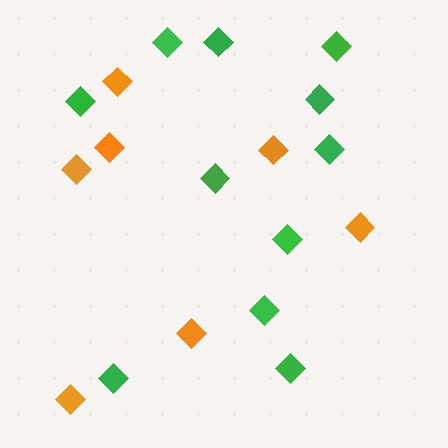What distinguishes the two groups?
There are 2 groups: one group of green diamonds (11) and one group of orange diamonds (7).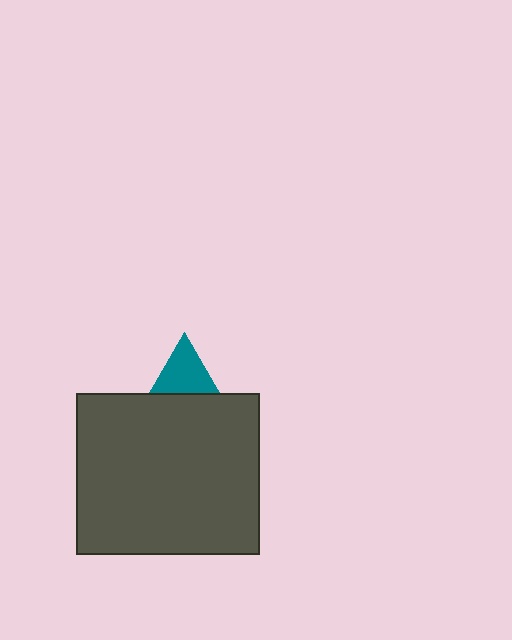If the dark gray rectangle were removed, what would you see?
You would see the complete teal triangle.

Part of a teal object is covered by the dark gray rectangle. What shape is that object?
It is a triangle.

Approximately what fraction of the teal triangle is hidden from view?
Roughly 55% of the teal triangle is hidden behind the dark gray rectangle.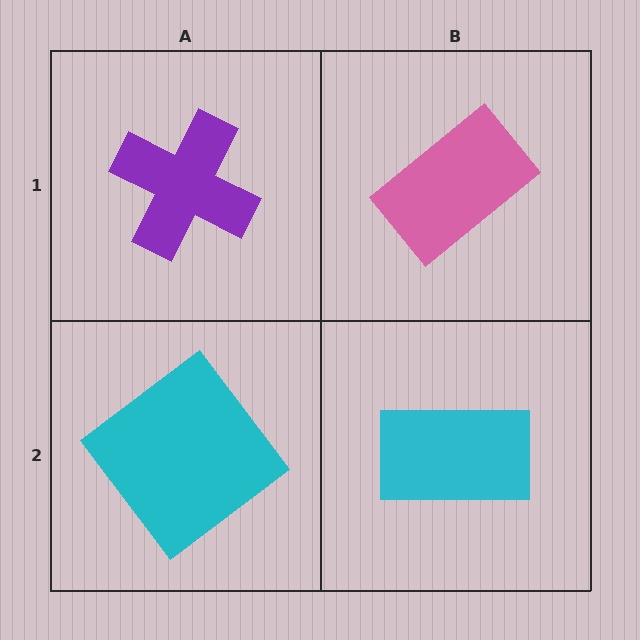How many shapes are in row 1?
2 shapes.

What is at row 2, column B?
A cyan rectangle.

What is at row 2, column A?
A cyan diamond.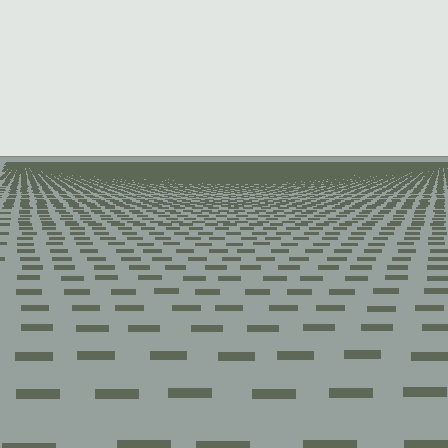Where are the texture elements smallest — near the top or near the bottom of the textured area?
Near the top.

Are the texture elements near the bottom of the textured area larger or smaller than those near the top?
Larger. Near the bottom, elements are closer to the viewer and appear at a bigger on-screen size.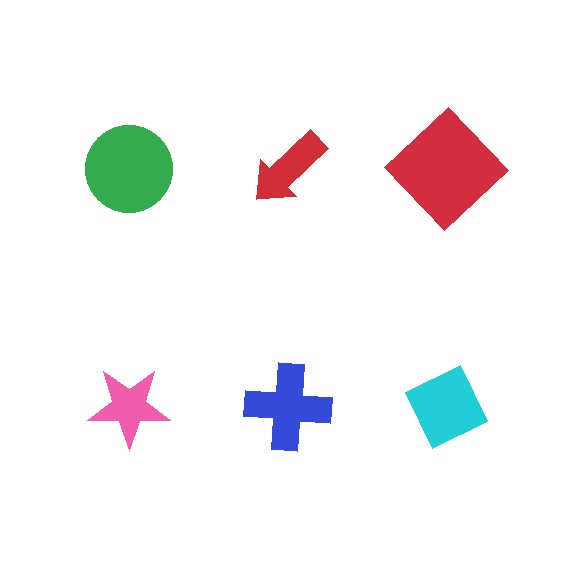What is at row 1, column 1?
A green circle.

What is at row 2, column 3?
A cyan diamond.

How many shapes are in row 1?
3 shapes.